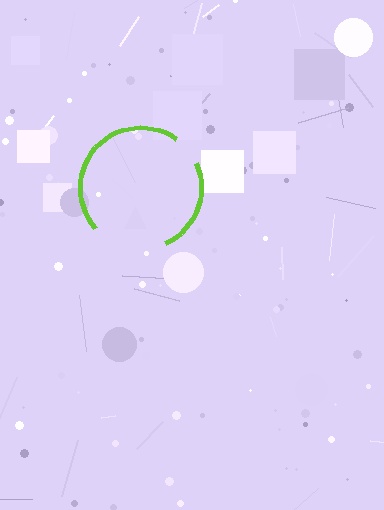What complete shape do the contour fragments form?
The contour fragments form a circle.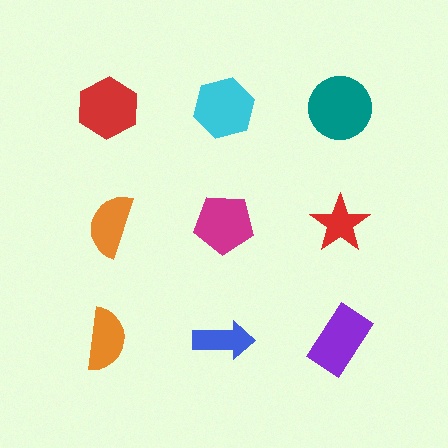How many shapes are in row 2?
3 shapes.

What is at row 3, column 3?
A purple rectangle.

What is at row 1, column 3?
A teal circle.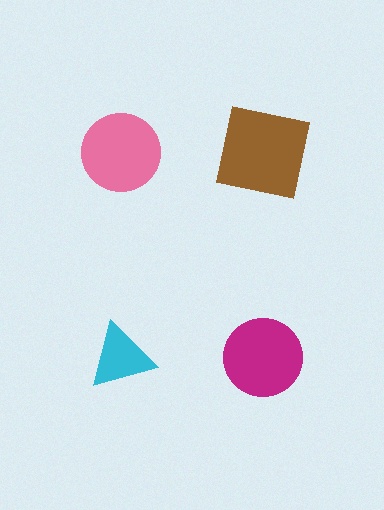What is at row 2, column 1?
A cyan triangle.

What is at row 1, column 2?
A brown square.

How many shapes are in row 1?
2 shapes.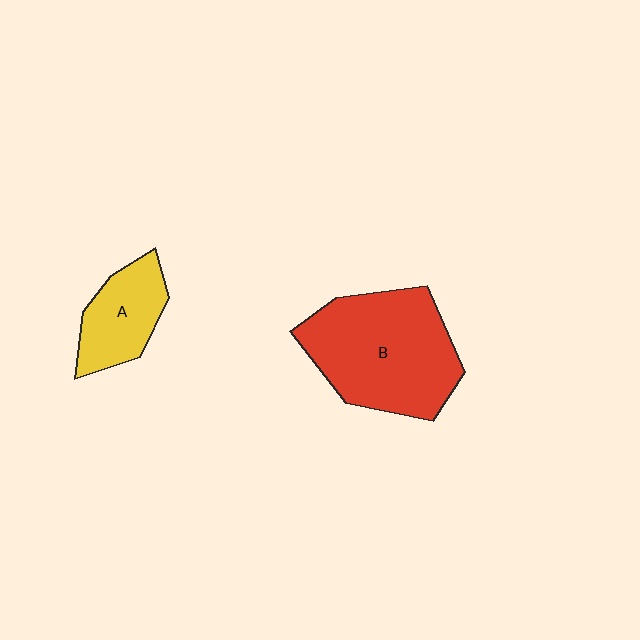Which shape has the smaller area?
Shape A (yellow).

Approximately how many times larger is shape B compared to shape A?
Approximately 2.2 times.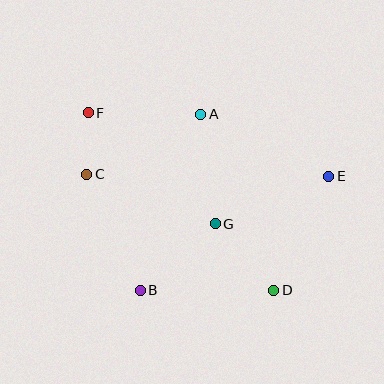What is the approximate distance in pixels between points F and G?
The distance between F and G is approximately 169 pixels.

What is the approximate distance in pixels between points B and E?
The distance between B and E is approximately 220 pixels.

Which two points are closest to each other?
Points C and F are closest to each other.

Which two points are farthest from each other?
Points D and F are farthest from each other.